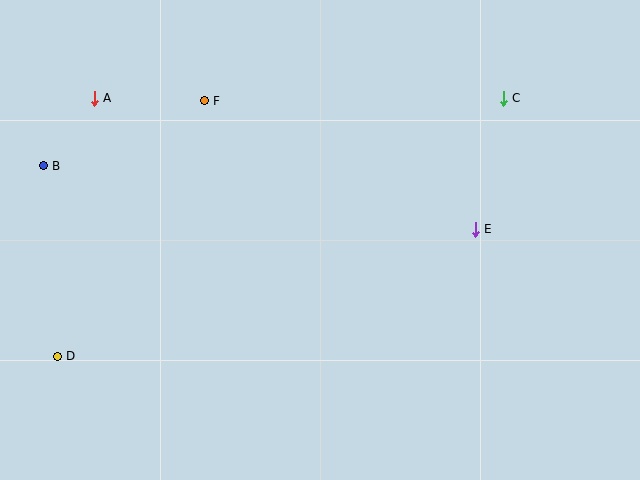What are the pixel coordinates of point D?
Point D is at (57, 356).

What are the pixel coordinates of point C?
Point C is at (503, 98).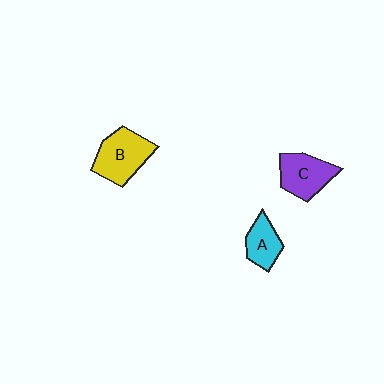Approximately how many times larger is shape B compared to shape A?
Approximately 1.6 times.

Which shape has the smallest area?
Shape A (cyan).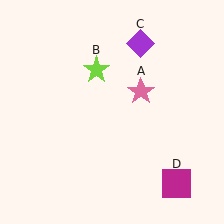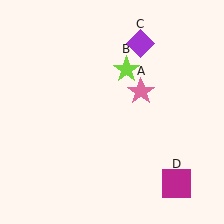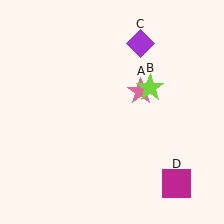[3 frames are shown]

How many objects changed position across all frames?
1 object changed position: lime star (object B).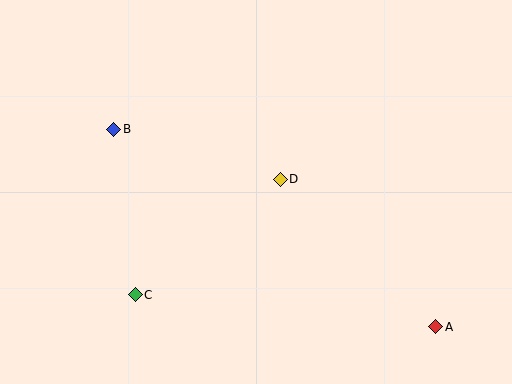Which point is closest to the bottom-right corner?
Point A is closest to the bottom-right corner.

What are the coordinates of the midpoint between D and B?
The midpoint between D and B is at (197, 154).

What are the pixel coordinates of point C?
Point C is at (135, 295).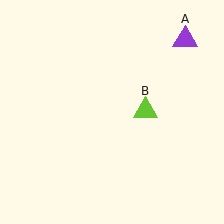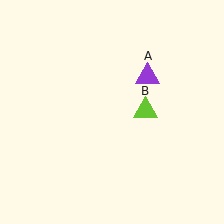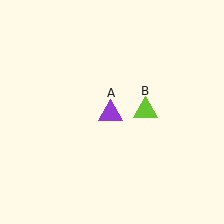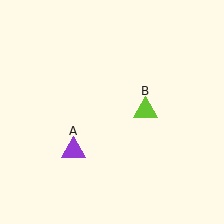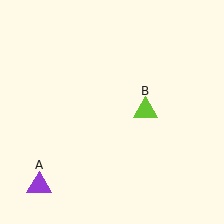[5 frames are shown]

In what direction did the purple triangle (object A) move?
The purple triangle (object A) moved down and to the left.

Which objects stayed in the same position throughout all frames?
Lime triangle (object B) remained stationary.